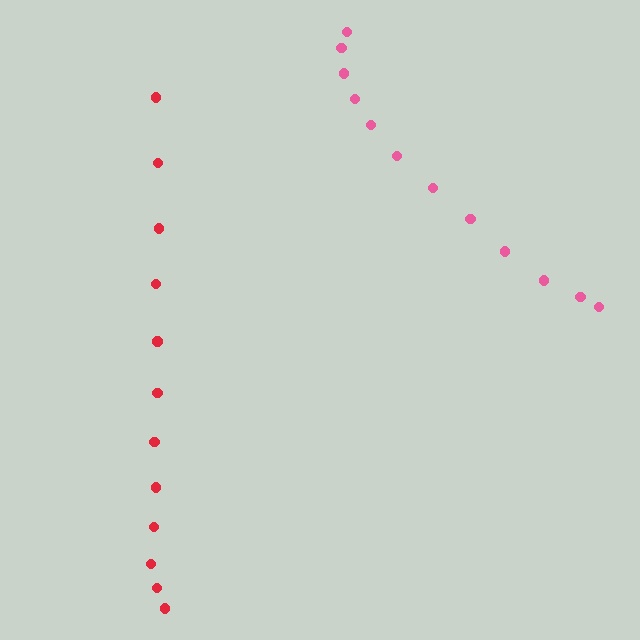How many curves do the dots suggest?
There are 2 distinct paths.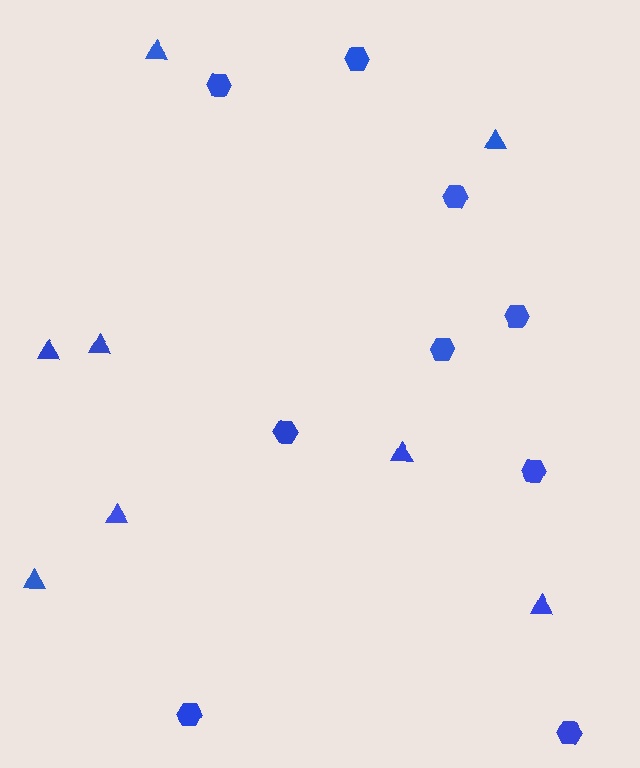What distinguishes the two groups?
There are 2 groups: one group of hexagons (9) and one group of triangles (8).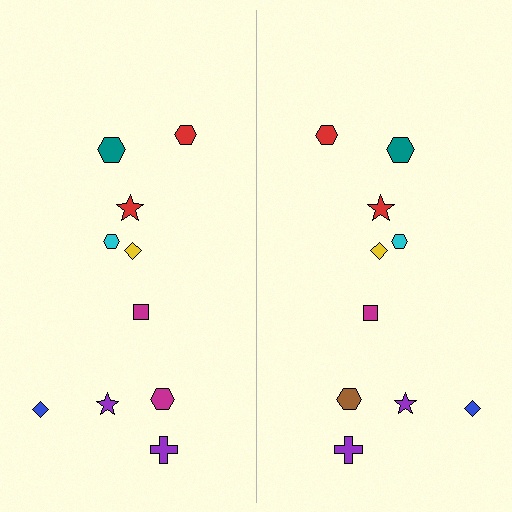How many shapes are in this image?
There are 20 shapes in this image.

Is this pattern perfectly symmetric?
No, the pattern is not perfectly symmetric. The brown hexagon on the right side breaks the symmetry — its mirror counterpart is magenta.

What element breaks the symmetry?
The brown hexagon on the right side breaks the symmetry — its mirror counterpart is magenta.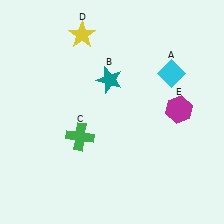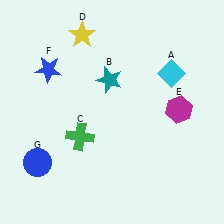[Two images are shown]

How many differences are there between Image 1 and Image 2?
There are 2 differences between the two images.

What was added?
A blue star (F), a blue circle (G) were added in Image 2.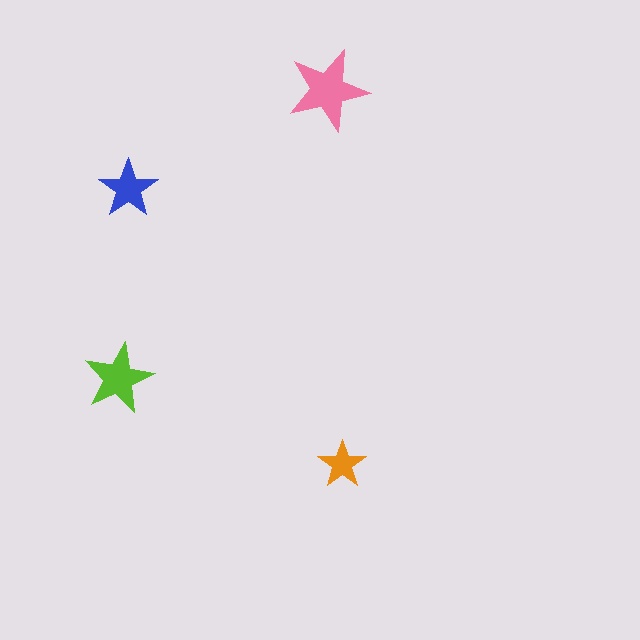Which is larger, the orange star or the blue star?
The blue one.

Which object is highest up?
The pink star is topmost.